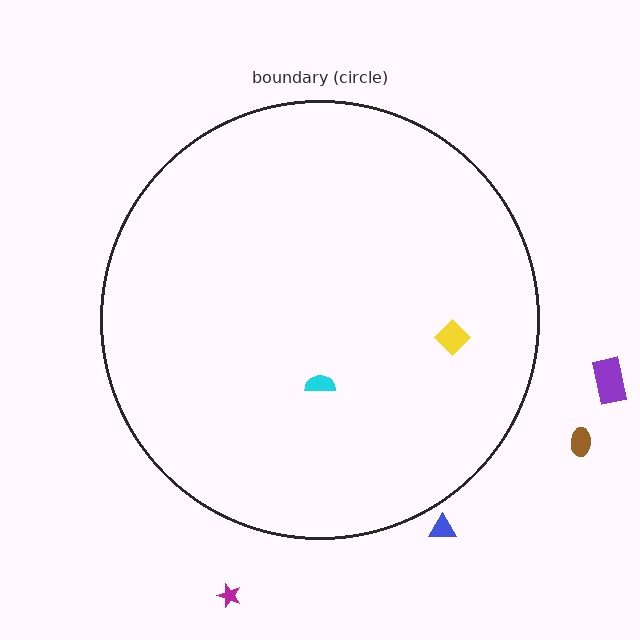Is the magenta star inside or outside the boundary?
Outside.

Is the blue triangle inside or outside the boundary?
Outside.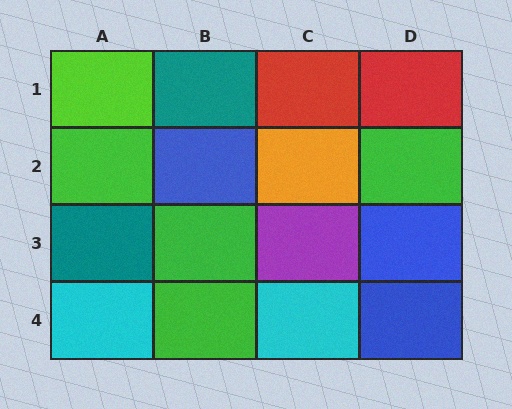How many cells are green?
4 cells are green.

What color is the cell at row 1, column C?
Red.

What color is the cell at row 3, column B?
Green.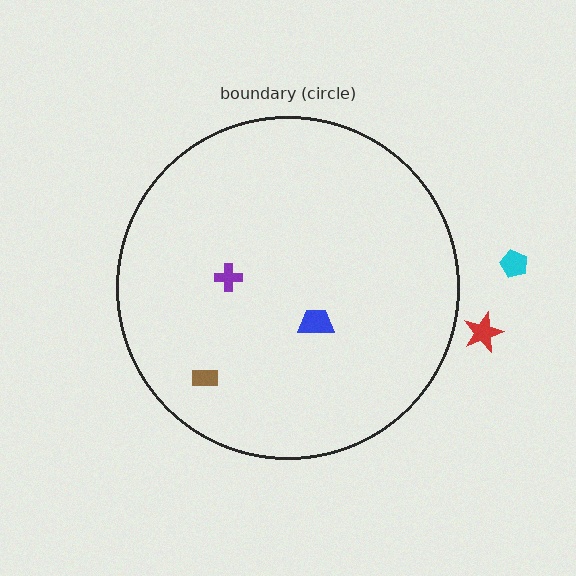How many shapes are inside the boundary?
3 inside, 2 outside.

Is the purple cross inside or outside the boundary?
Inside.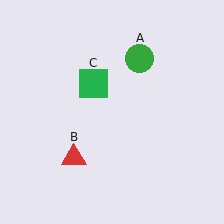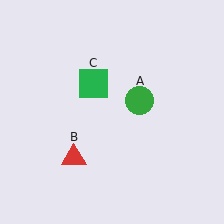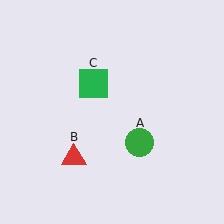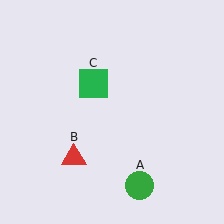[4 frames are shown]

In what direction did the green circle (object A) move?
The green circle (object A) moved down.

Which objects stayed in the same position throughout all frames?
Red triangle (object B) and green square (object C) remained stationary.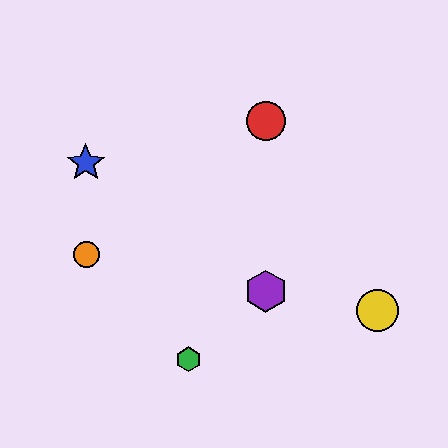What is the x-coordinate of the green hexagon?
The green hexagon is at x≈189.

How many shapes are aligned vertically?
2 shapes (the red circle, the purple hexagon) are aligned vertically.